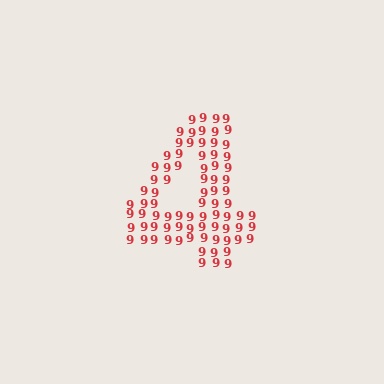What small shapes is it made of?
It is made of small digit 9's.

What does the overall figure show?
The overall figure shows the digit 4.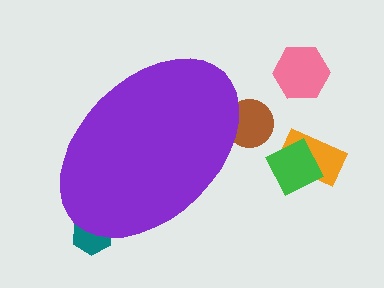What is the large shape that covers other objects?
A purple ellipse.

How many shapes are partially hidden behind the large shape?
2 shapes are partially hidden.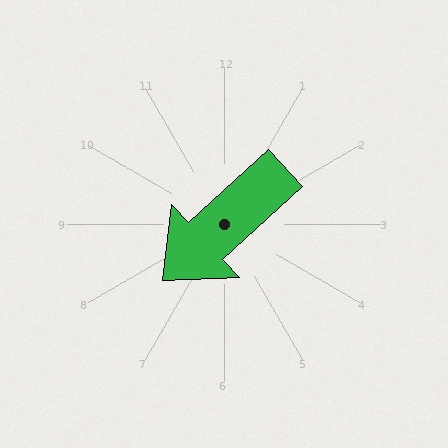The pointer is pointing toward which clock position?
Roughly 8 o'clock.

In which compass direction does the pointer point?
Southwest.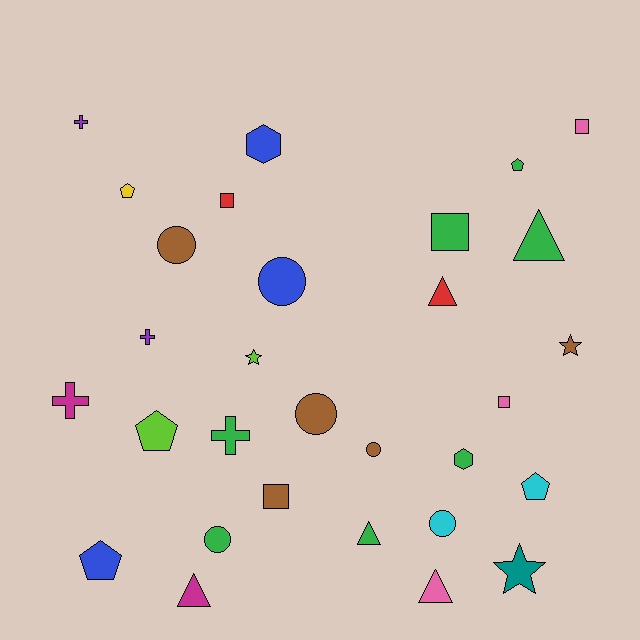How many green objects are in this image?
There are 7 green objects.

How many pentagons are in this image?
There are 5 pentagons.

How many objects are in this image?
There are 30 objects.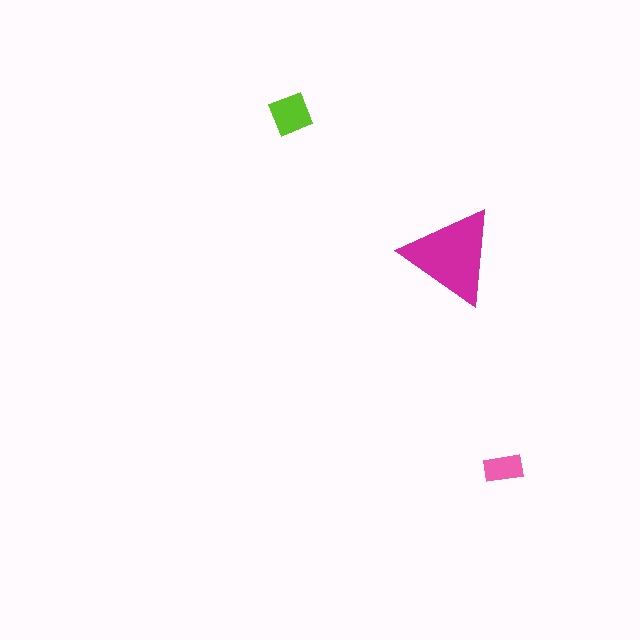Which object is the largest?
The magenta triangle.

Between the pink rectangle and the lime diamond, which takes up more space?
The lime diamond.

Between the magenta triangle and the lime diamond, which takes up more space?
The magenta triangle.